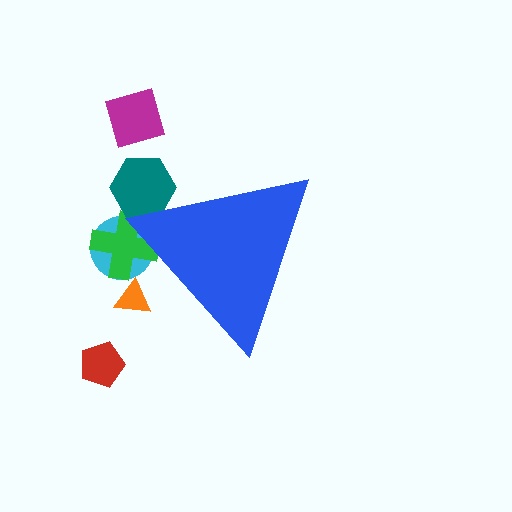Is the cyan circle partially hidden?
Yes, the cyan circle is partially hidden behind the blue triangle.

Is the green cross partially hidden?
Yes, the green cross is partially hidden behind the blue triangle.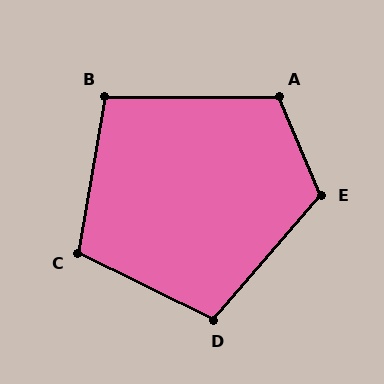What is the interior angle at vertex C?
Approximately 107 degrees (obtuse).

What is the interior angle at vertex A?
Approximately 113 degrees (obtuse).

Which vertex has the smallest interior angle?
B, at approximately 100 degrees.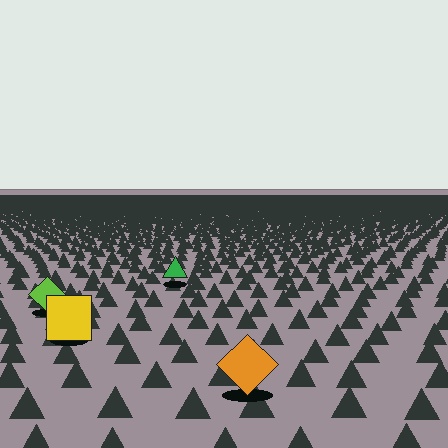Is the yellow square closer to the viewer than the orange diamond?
No. The orange diamond is closer — you can tell from the texture gradient: the ground texture is coarser near it.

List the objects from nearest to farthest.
From nearest to farthest: the orange diamond, the yellow square, the lime diamond, the green triangle.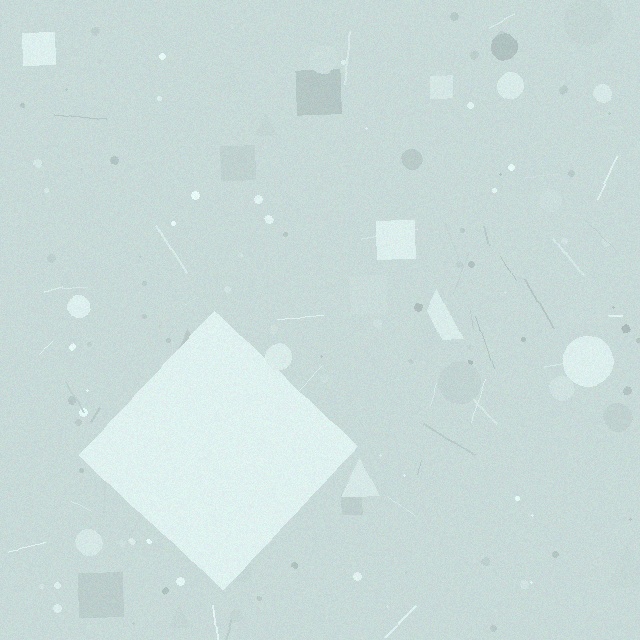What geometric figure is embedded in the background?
A diamond is embedded in the background.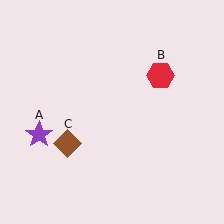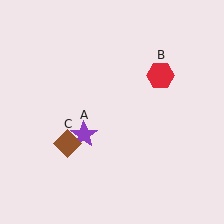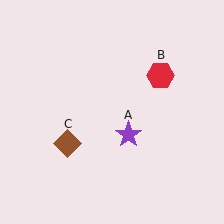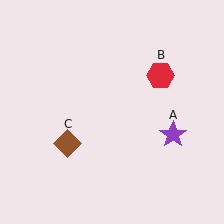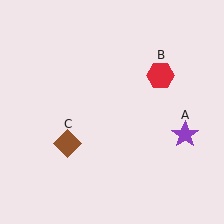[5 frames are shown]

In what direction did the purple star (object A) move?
The purple star (object A) moved right.